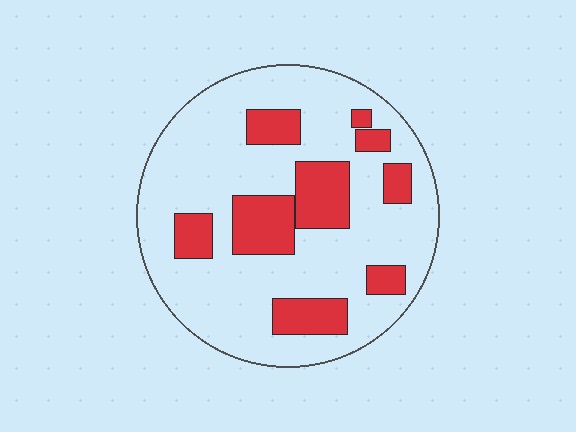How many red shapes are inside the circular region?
9.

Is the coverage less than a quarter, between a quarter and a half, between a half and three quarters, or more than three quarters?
Less than a quarter.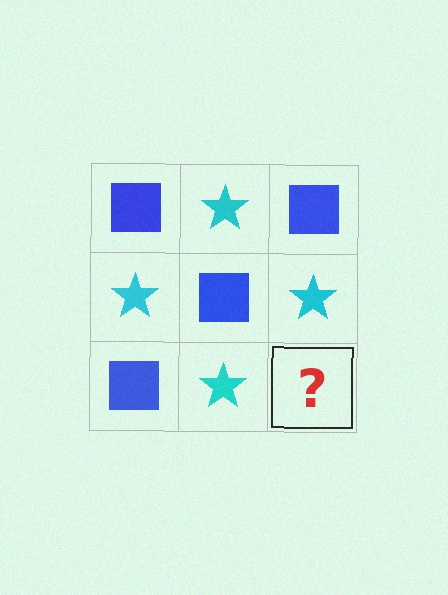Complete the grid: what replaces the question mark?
The question mark should be replaced with a blue square.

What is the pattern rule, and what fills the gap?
The rule is that it alternates blue square and cyan star in a checkerboard pattern. The gap should be filled with a blue square.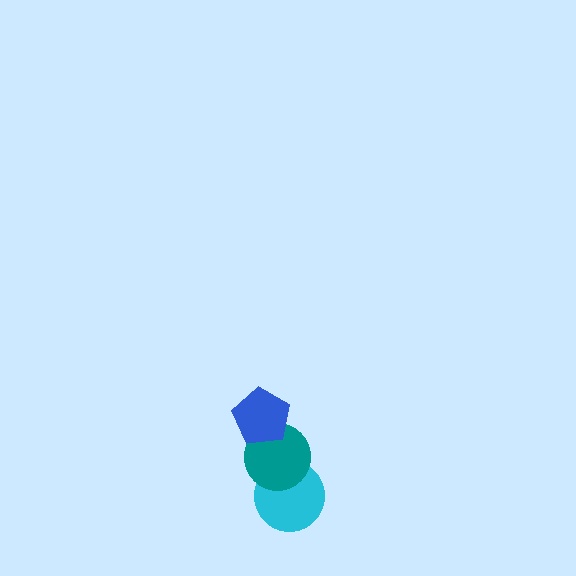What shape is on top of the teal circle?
The blue pentagon is on top of the teal circle.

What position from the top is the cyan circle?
The cyan circle is 3rd from the top.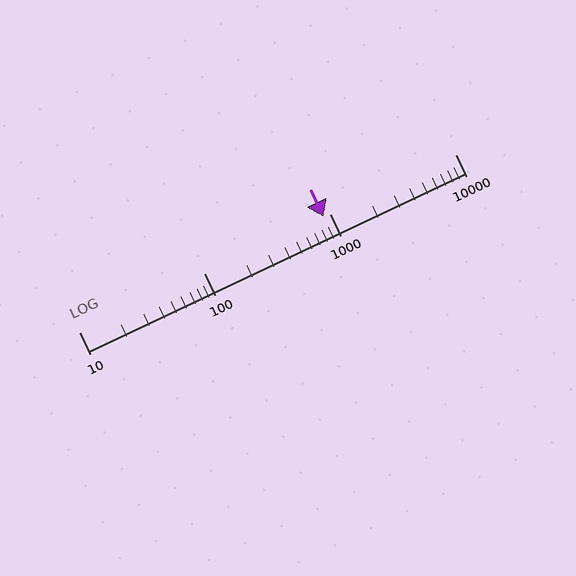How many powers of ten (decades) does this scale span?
The scale spans 3 decades, from 10 to 10000.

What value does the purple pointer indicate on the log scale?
The pointer indicates approximately 900.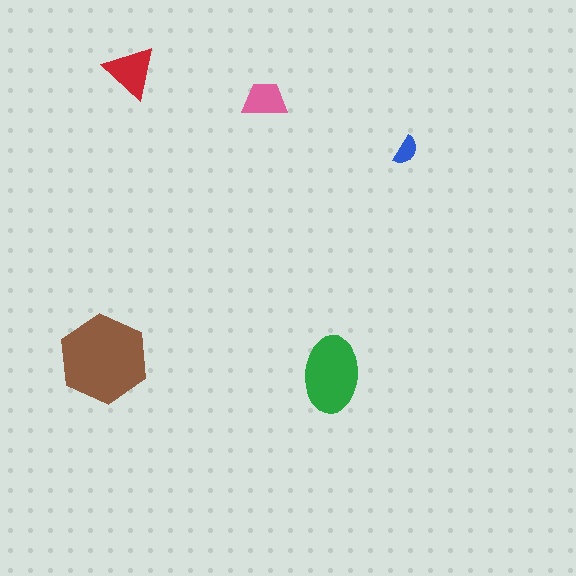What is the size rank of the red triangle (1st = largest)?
3rd.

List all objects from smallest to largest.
The blue semicircle, the pink trapezoid, the red triangle, the green ellipse, the brown hexagon.